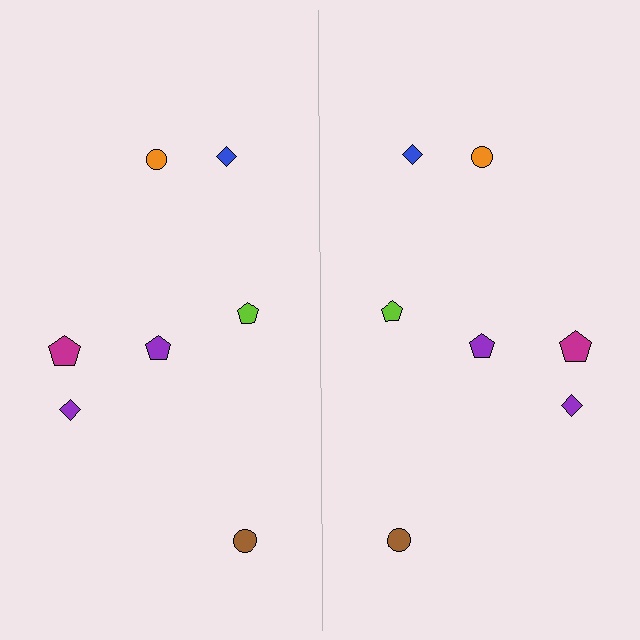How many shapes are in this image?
There are 14 shapes in this image.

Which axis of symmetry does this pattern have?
The pattern has a vertical axis of symmetry running through the center of the image.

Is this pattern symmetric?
Yes, this pattern has bilateral (reflection) symmetry.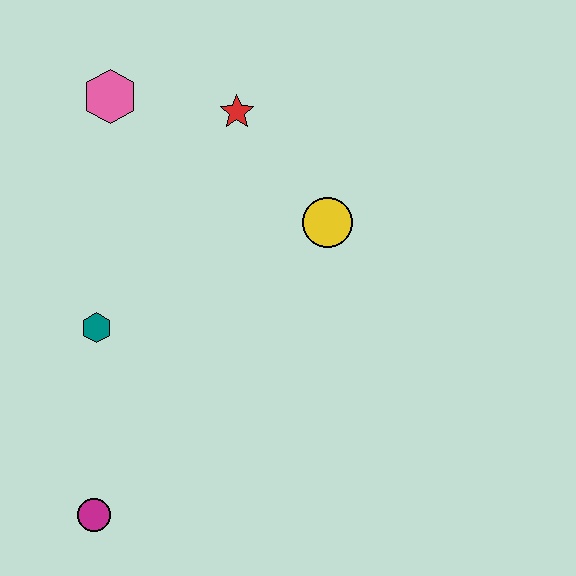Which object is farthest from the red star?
The magenta circle is farthest from the red star.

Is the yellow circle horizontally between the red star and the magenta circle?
No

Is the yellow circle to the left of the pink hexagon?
No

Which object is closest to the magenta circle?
The teal hexagon is closest to the magenta circle.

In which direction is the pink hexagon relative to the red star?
The pink hexagon is to the left of the red star.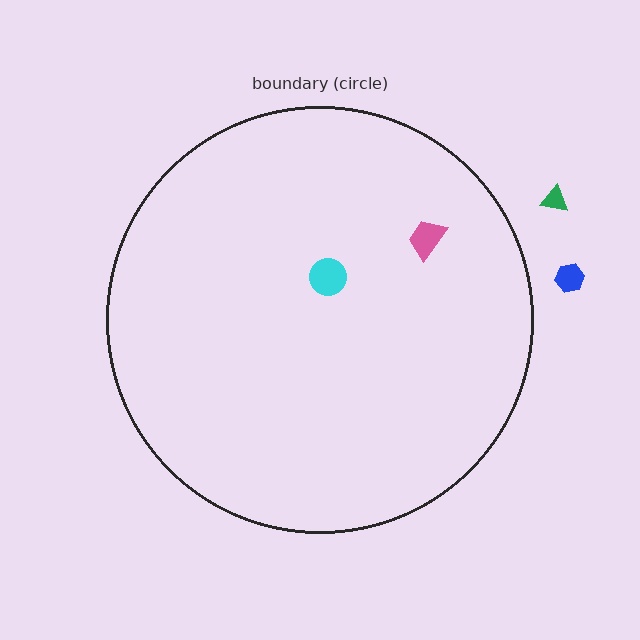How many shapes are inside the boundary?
2 inside, 2 outside.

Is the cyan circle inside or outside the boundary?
Inside.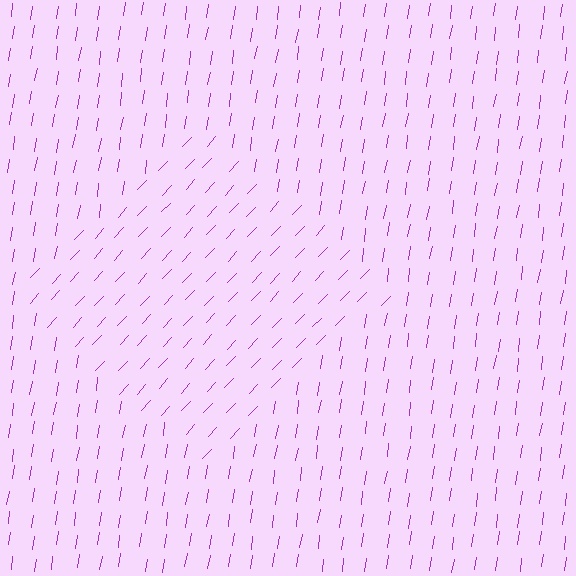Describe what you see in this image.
The image is filled with small purple line segments. A diamond region in the image has lines oriented differently from the surrounding lines, creating a visible texture boundary.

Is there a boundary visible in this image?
Yes, there is a texture boundary formed by a change in line orientation.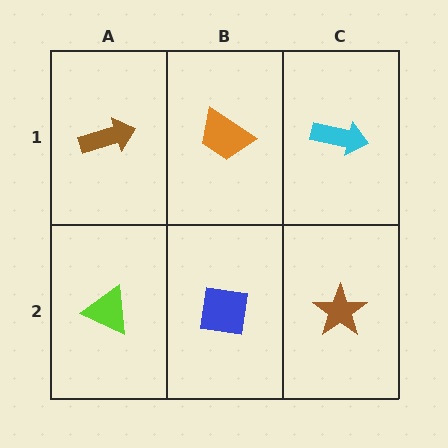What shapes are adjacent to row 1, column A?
A lime triangle (row 2, column A), an orange trapezoid (row 1, column B).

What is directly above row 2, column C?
A cyan arrow.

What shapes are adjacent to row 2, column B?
An orange trapezoid (row 1, column B), a lime triangle (row 2, column A), a brown star (row 2, column C).